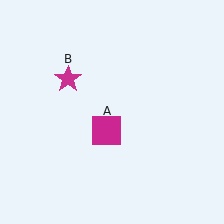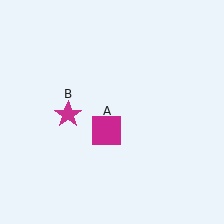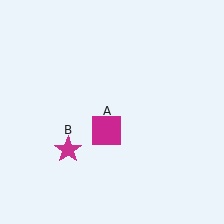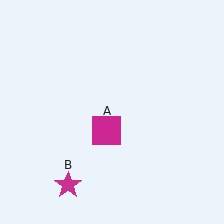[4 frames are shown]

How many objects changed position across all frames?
1 object changed position: magenta star (object B).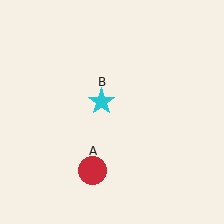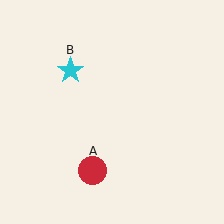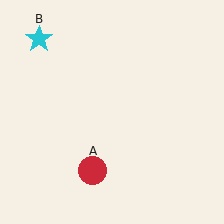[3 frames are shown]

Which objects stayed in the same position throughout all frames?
Red circle (object A) remained stationary.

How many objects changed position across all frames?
1 object changed position: cyan star (object B).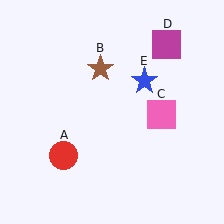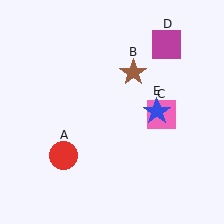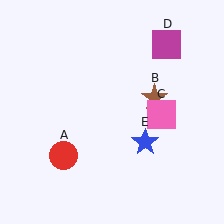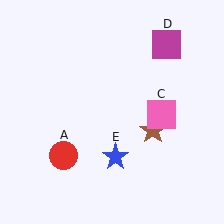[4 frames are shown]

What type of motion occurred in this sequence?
The brown star (object B), blue star (object E) rotated clockwise around the center of the scene.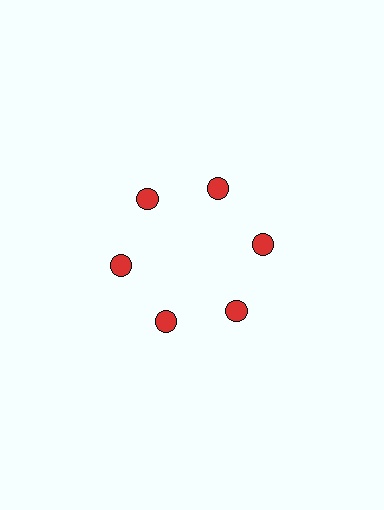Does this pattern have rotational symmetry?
Yes, this pattern has 6-fold rotational symmetry. It looks the same after rotating 60 degrees around the center.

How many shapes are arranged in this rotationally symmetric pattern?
There are 6 shapes, arranged in 6 groups of 1.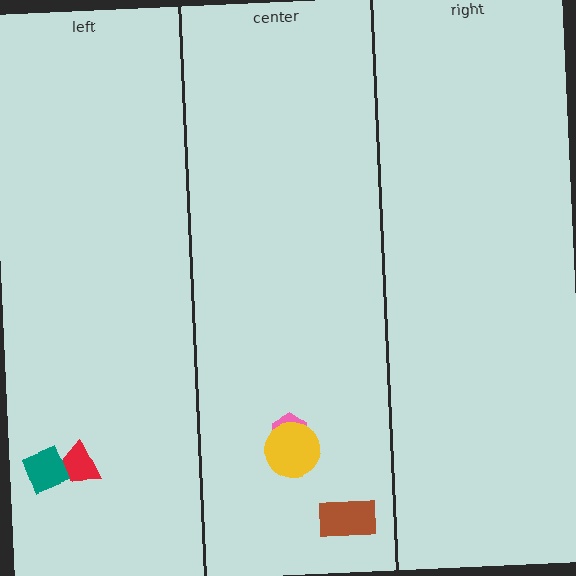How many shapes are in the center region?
3.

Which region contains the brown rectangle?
The center region.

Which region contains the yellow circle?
The center region.